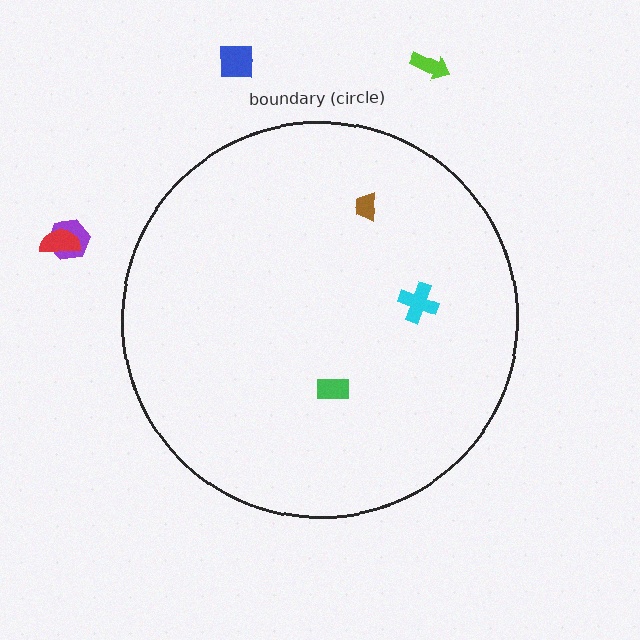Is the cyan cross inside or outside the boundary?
Inside.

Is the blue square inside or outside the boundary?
Outside.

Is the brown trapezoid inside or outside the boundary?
Inside.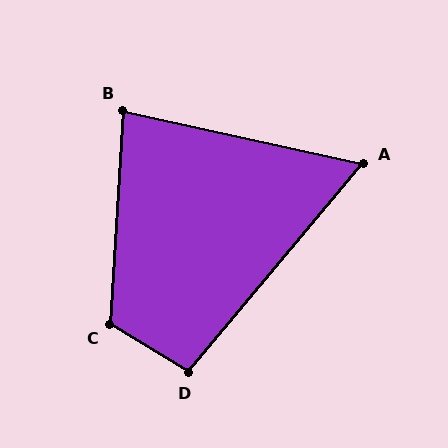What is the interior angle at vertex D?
Approximately 99 degrees (obtuse).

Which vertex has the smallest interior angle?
A, at approximately 62 degrees.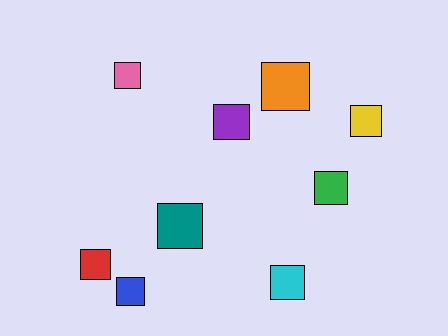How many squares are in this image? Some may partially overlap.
There are 9 squares.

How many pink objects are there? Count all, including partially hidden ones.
There is 1 pink object.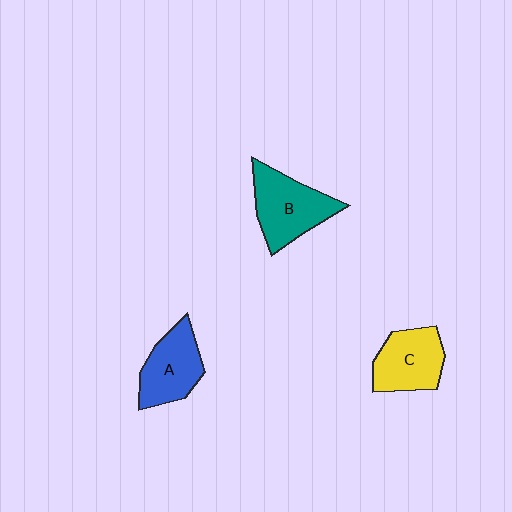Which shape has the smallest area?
Shape A (blue).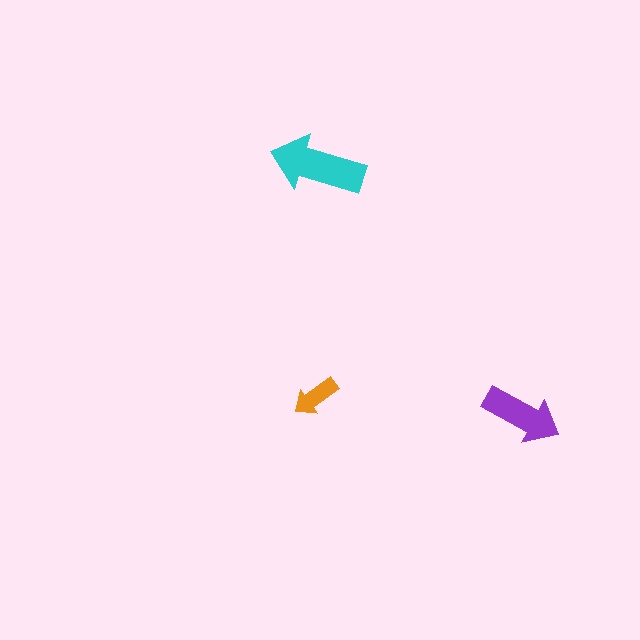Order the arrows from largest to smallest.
the cyan one, the purple one, the orange one.